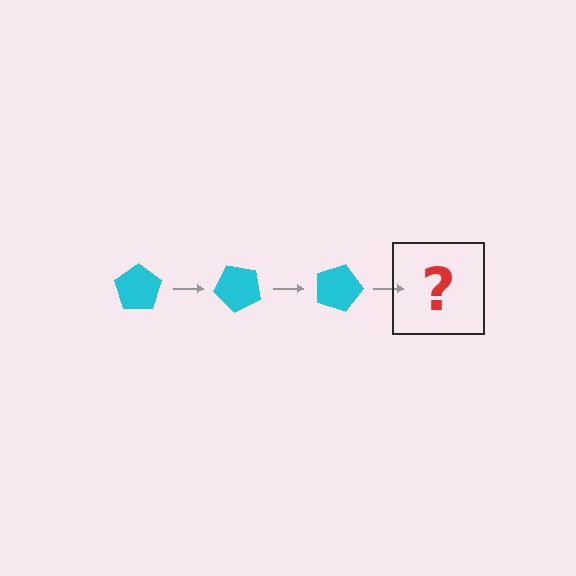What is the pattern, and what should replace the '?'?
The pattern is that the pentagon rotates 45 degrees each step. The '?' should be a cyan pentagon rotated 135 degrees.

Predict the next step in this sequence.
The next step is a cyan pentagon rotated 135 degrees.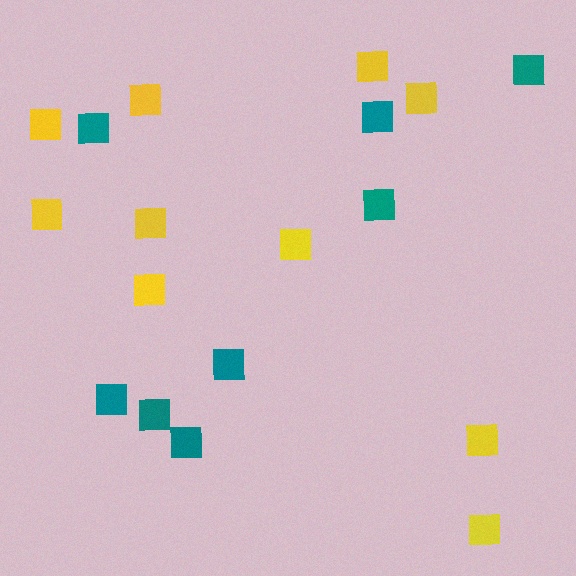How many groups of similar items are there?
There are 2 groups: one group of teal squares (8) and one group of yellow squares (10).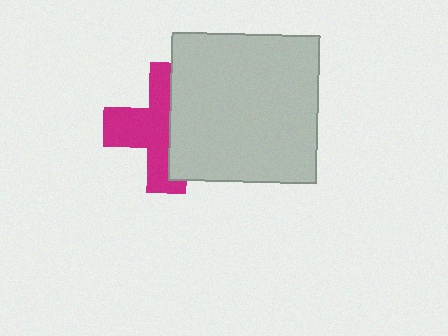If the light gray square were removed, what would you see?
You would see the complete magenta cross.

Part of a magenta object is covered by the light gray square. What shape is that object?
It is a cross.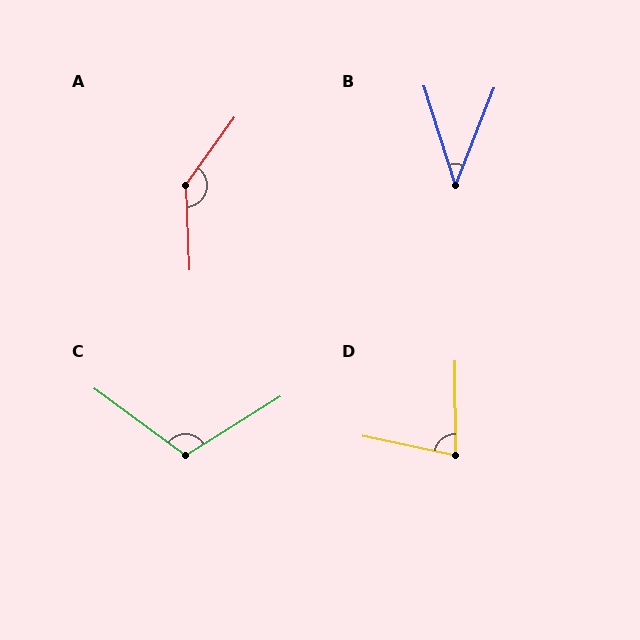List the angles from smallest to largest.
B (39°), D (78°), C (112°), A (142°).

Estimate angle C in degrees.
Approximately 112 degrees.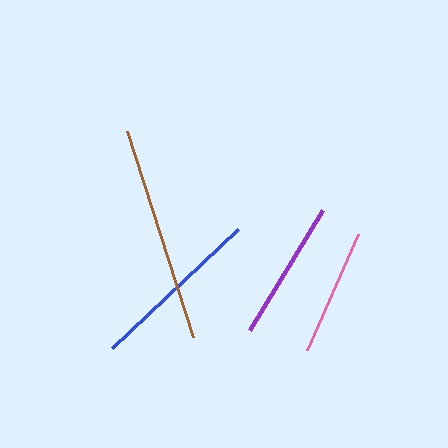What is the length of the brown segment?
The brown segment is approximately 216 pixels long.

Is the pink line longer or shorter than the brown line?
The brown line is longer than the pink line.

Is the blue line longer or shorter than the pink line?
The blue line is longer than the pink line.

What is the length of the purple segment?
The purple segment is approximately 141 pixels long.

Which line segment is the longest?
The brown line is the longest at approximately 216 pixels.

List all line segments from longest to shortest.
From longest to shortest: brown, blue, purple, pink.